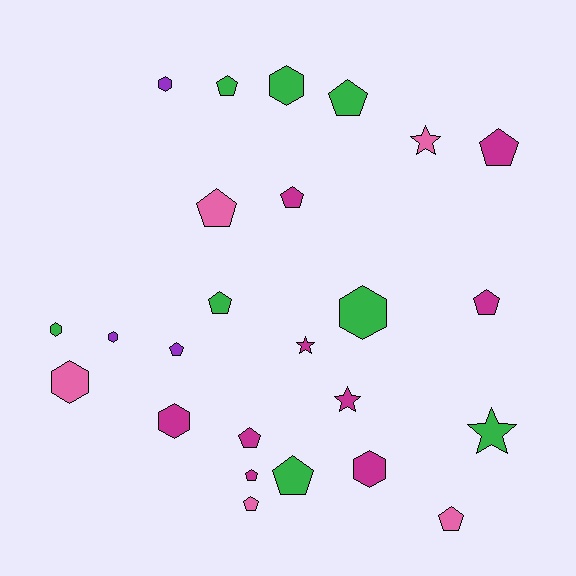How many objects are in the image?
There are 25 objects.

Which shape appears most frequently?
Pentagon, with 13 objects.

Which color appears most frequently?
Magenta, with 9 objects.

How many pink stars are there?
There is 1 pink star.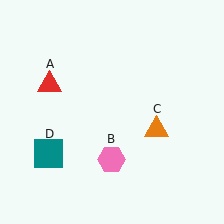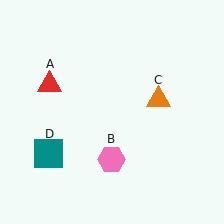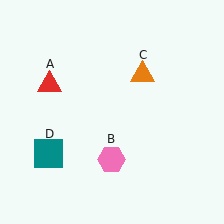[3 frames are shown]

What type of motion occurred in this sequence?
The orange triangle (object C) rotated counterclockwise around the center of the scene.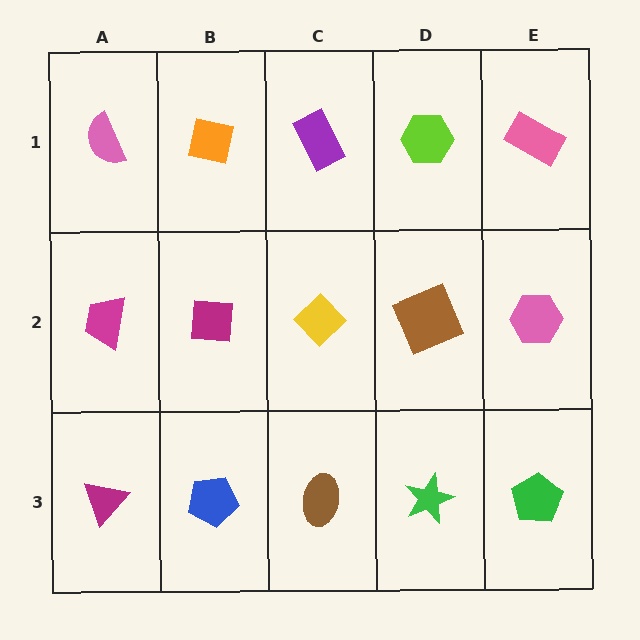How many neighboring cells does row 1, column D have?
3.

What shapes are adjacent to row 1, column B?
A magenta square (row 2, column B), a pink semicircle (row 1, column A), a purple rectangle (row 1, column C).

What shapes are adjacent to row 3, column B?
A magenta square (row 2, column B), a magenta triangle (row 3, column A), a brown ellipse (row 3, column C).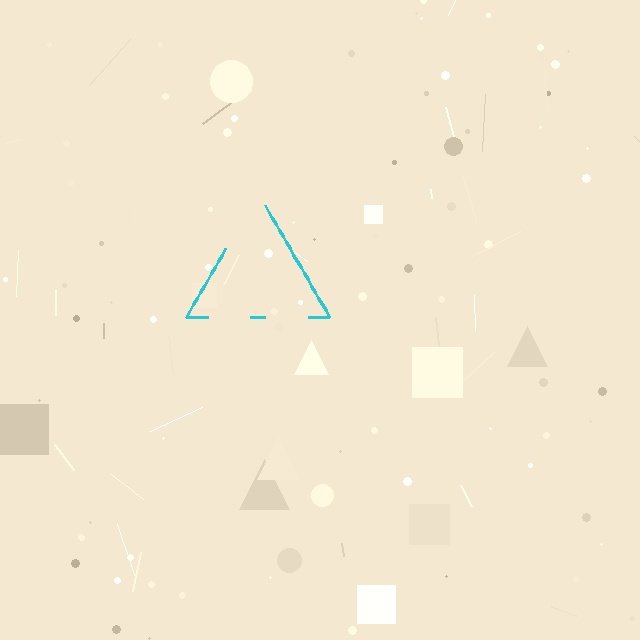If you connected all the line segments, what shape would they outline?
They would outline a triangle.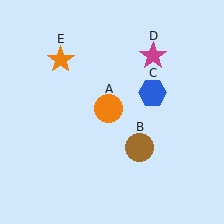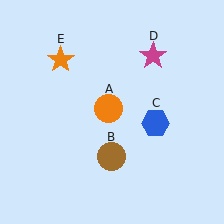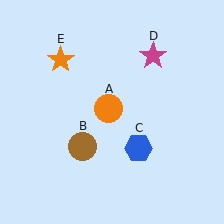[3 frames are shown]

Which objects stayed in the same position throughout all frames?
Orange circle (object A) and magenta star (object D) and orange star (object E) remained stationary.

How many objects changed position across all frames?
2 objects changed position: brown circle (object B), blue hexagon (object C).